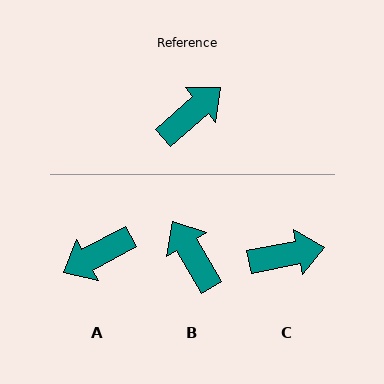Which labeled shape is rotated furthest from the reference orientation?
A, about 167 degrees away.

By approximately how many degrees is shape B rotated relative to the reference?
Approximately 79 degrees counter-clockwise.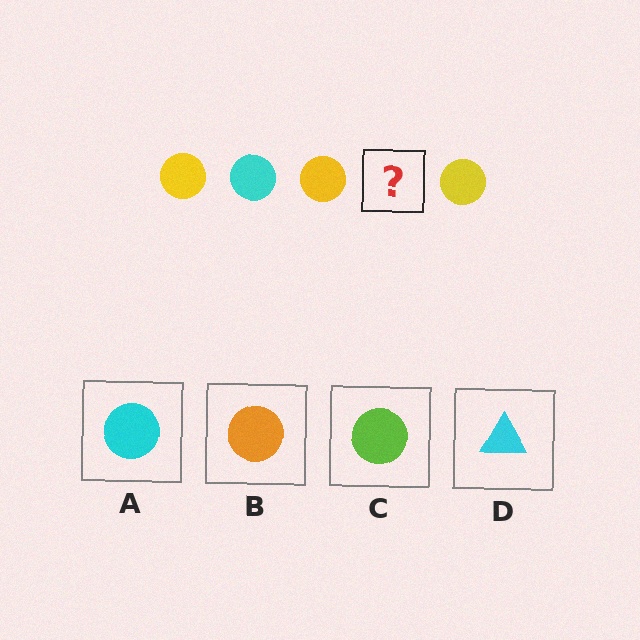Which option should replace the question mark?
Option A.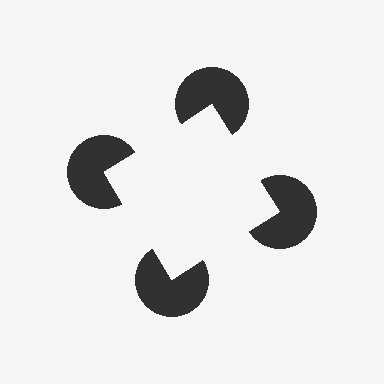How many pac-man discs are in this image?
There are 4 — one at each vertex of the illusory square.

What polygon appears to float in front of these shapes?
An illusory square — its edges are inferred from the aligned wedge cuts in the pac-man discs, not physically drawn.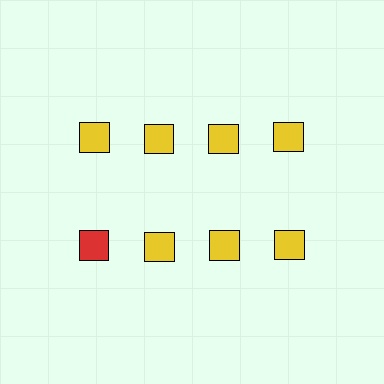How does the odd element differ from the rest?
It has a different color: red instead of yellow.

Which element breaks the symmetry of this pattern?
The red square in the second row, leftmost column breaks the symmetry. All other shapes are yellow squares.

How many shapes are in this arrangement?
There are 8 shapes arranged in a grid pattern.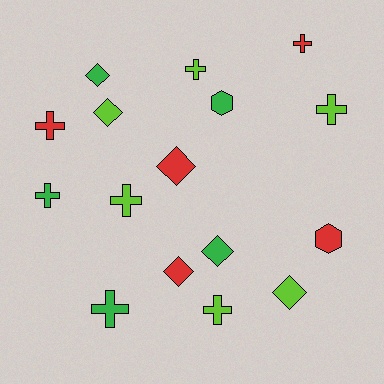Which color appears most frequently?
Lime, with 6 objects.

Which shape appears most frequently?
Cross, with 8 objects.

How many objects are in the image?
There are 16 objects.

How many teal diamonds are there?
There are no teal diamonds.